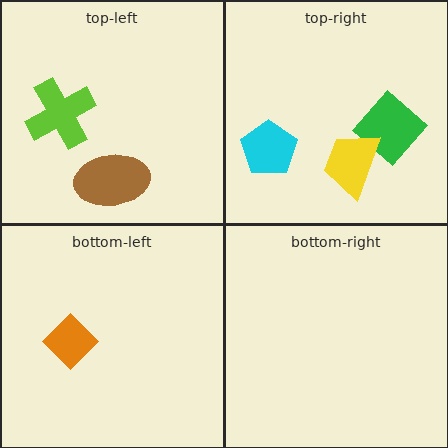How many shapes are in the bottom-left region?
1.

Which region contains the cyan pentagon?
The top-right region.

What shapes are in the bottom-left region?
The orange diamond.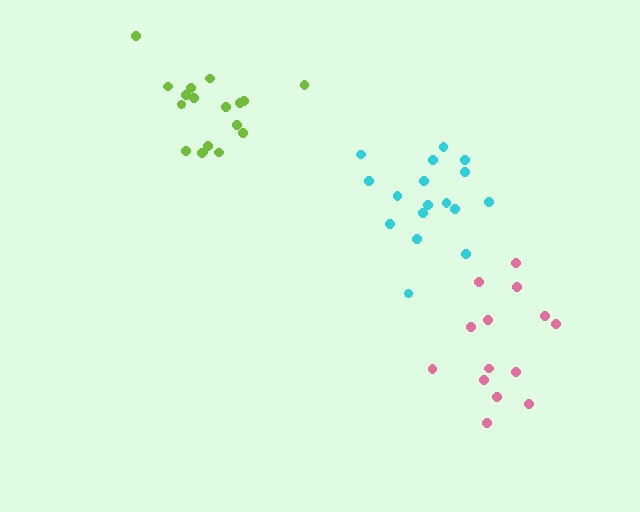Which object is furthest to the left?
The lime cluster is leftmost.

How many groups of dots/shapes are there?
There are 3 groups.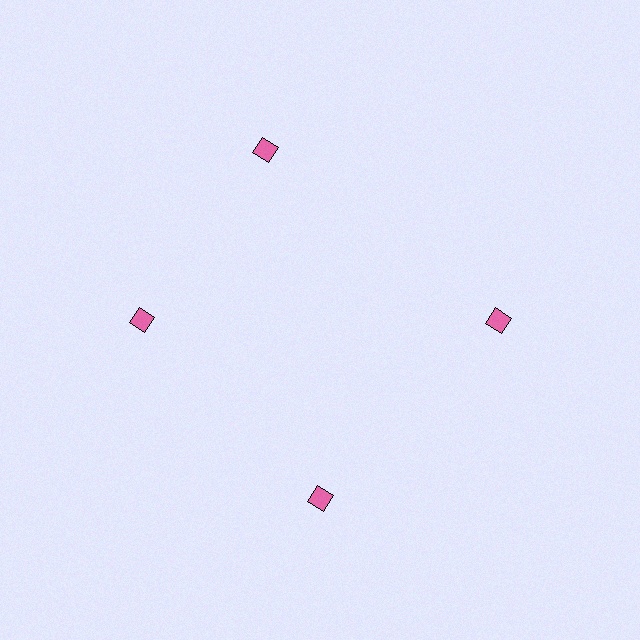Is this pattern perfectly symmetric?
No. The 4 pink diamonds are arranged in a ring, but one element near the 12 o'clock position is rotated out of alignment along the ring, breaking the 4-fold rotational symmetry.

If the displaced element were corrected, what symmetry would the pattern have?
It would have 4-fold rotational symmetry — the pattern would map onto itself every 90 degrees.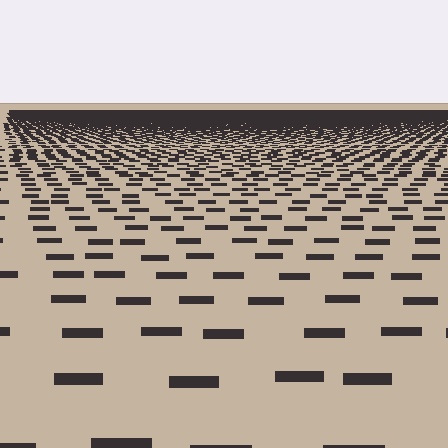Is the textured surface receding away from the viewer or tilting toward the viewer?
The surface is receding away from the viewer. Texture elements get smaller and denser toward the top.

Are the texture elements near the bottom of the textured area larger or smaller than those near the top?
Larger. Near the bottom, elements are closer to the viewer and appear at a bigger on-screen size.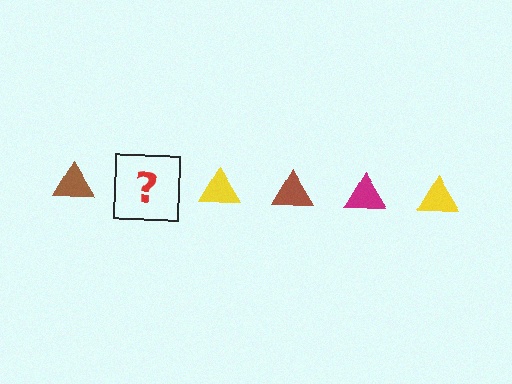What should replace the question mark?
The question mark should be replaced with a magenta triangle.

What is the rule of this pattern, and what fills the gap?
The rule is that the pattern cycles through brown, magenta, yellow triangles. The gap should be filled with a magenta triangle.